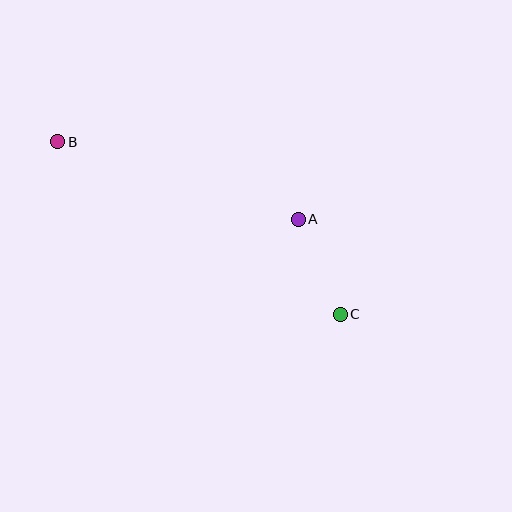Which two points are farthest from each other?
Points B and C are farthest from each other.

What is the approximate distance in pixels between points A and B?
The distance between A and B is approximately 253 pixels.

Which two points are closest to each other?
Points A and C are closest to each other.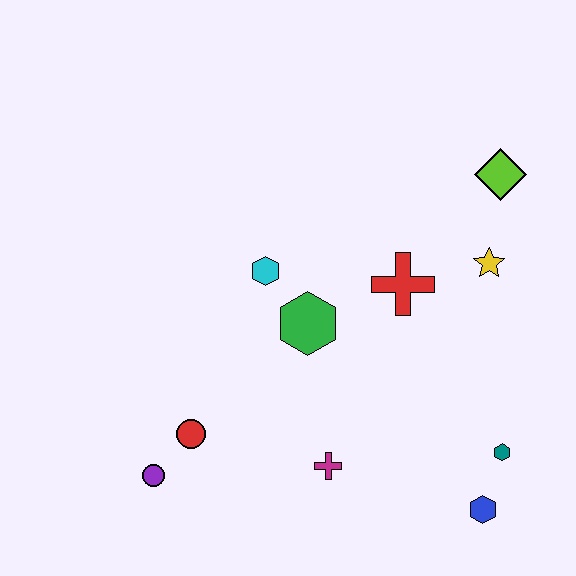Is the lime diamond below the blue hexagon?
No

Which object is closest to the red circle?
The purple circle is closest to the red circle.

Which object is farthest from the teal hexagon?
The purple circle is farthest from the teal hexagon.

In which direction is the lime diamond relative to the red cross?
The lime diamond is above the red cross.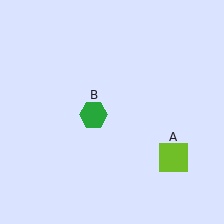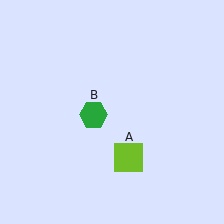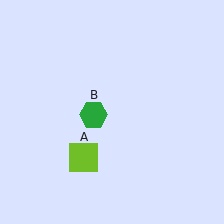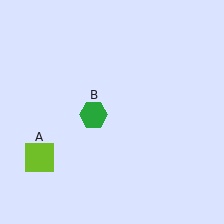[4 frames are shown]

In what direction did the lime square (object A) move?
The lime square (object A) moved left.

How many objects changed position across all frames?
1 object changed position: lime square (object A).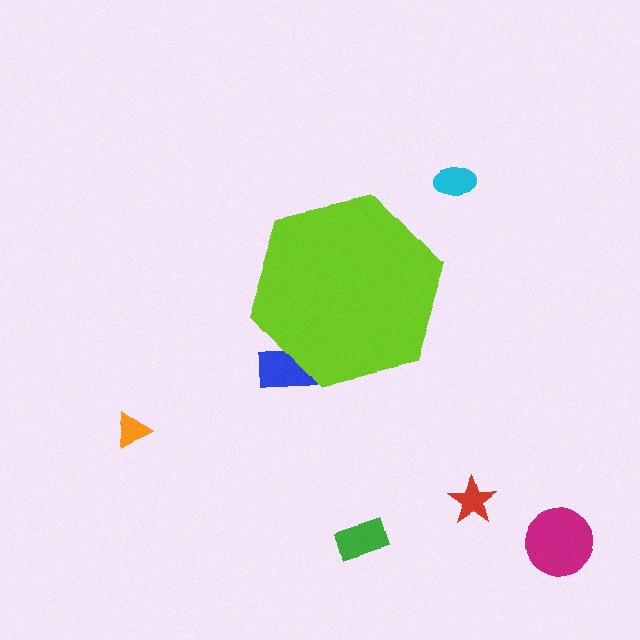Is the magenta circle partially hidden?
No, the magenta circle is fully visible.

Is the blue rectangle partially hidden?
Yes, the blue rectangle is partially hidden behind the lime hexagon.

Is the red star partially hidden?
No, the red star is fully visible.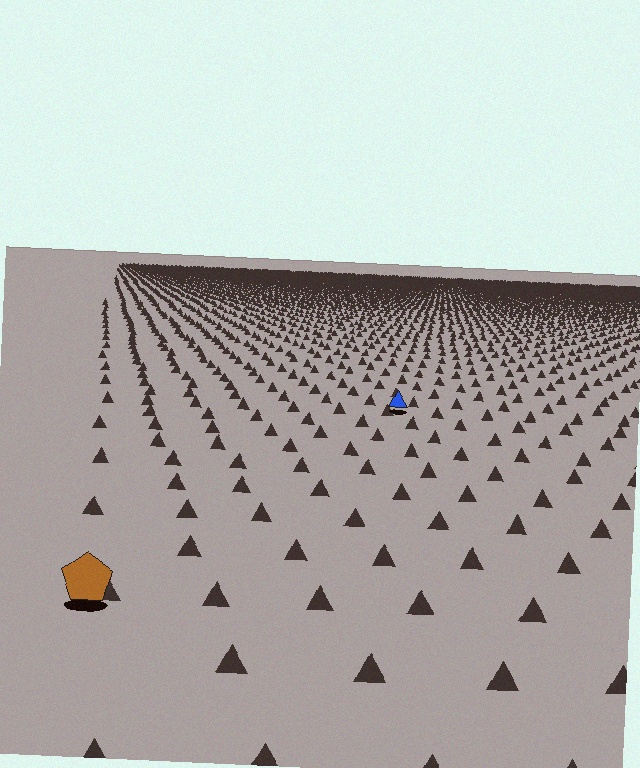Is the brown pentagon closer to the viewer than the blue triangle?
Yes. The brown pentagon is closer — you can tell from the texture gradient: the ground texture is coarser near it.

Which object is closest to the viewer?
The brown pentagon is closest. The texture marks near it are larger and more spread out.